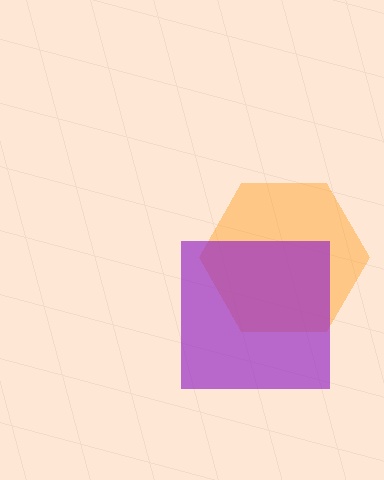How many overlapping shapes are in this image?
There are 2 overlapping shapes in the image.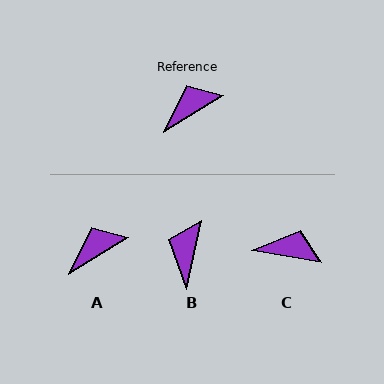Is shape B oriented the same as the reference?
No, it is off by about 47 degrees.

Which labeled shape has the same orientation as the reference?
A.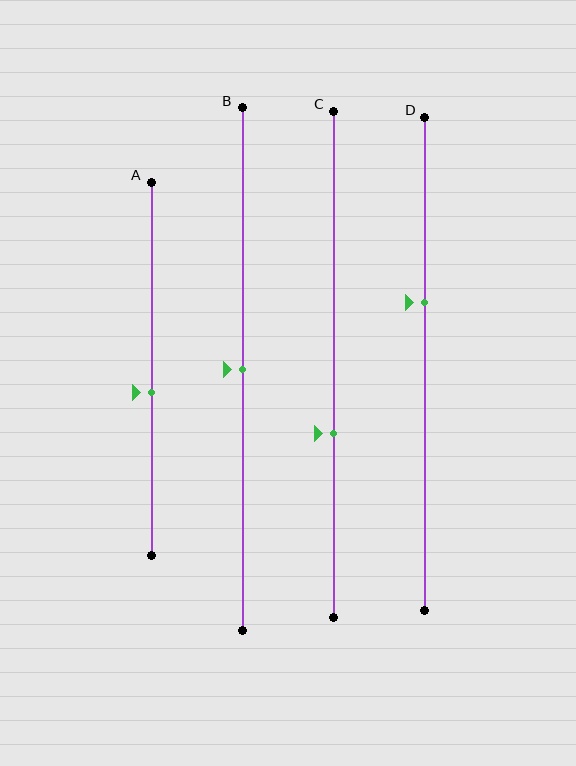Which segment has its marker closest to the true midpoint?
Segment B has its marker closest to the true midpoint.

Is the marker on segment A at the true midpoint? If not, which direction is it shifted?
No, the marker on segment A is shifted downward by about 6% of the segment length.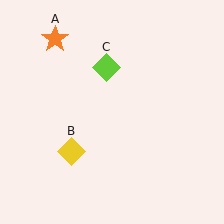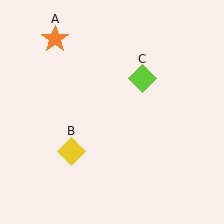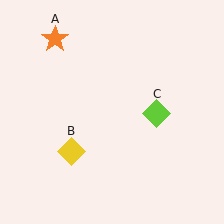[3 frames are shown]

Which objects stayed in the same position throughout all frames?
Orange star (object A) and yellow diamond (object B) remained stationary.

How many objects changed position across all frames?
1 object changed position: lime diamond (object C).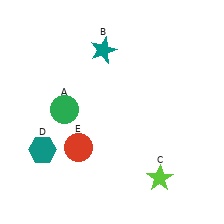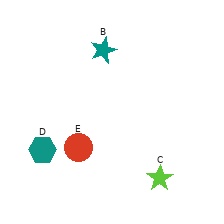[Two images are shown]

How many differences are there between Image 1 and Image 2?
There is 1 difference between the two images.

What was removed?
The green circle (A) was removed in Image 2.